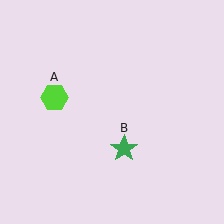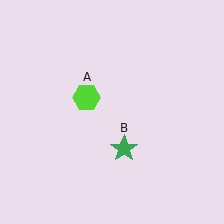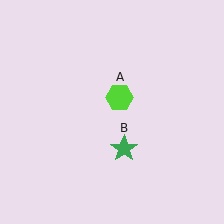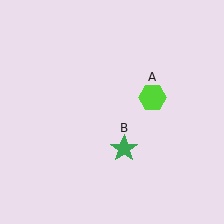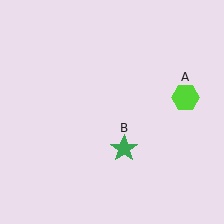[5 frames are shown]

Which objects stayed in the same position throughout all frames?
Green star (object B) remained stationary.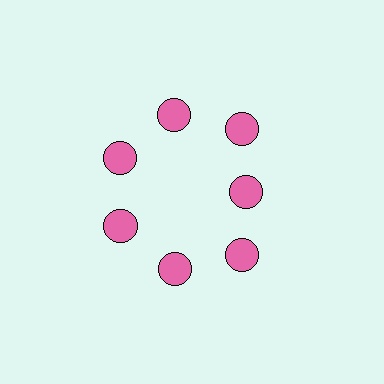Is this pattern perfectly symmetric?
No. The 7 pink circles are arranged in a ring, but one element near the 3 o'clock position is pulled inward toward the center, breaking the 7-fold rotational symmetry.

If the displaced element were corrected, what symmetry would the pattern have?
It would have 7-fold rotational symmetry — the pattern would map onto itself every 51 degrees.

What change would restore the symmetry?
The symmetry would be restored by moving it outward, back onto the ring so that all 7 circles sit at equal angles and equal distance from the center.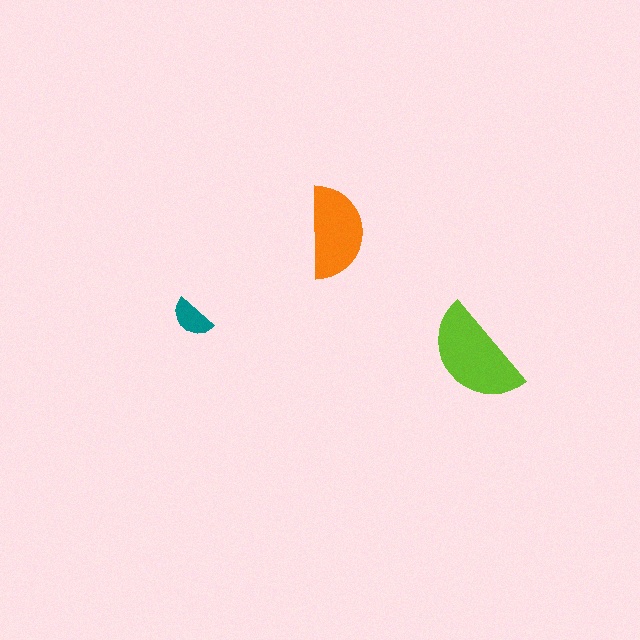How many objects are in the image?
There are 3 objects in the image.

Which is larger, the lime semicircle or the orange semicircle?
The lime one.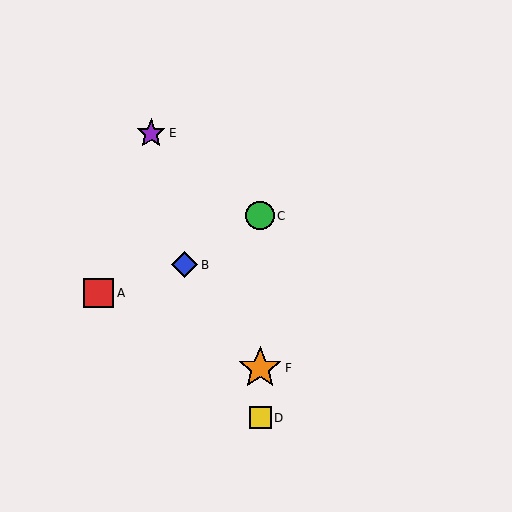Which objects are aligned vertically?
Objects C, D, F are aligned vertically.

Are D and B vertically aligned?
No, D is at x≈260 and B is at x≈185.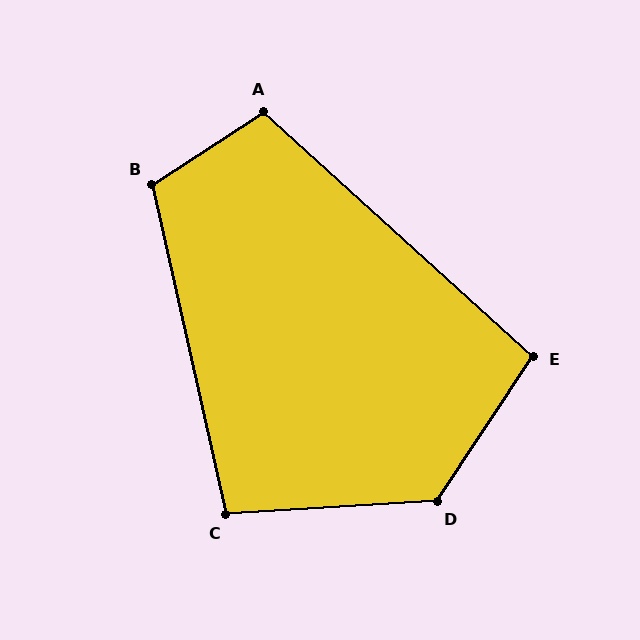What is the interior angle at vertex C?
Approximately 99 degrees (obtuse).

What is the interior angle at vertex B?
Approximately 111 degrees (obtuse).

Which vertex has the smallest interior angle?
E, at approximately 99 degrees.